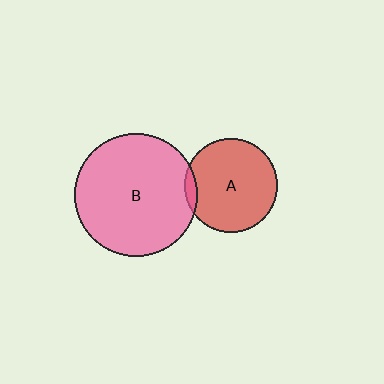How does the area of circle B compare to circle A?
Approximately 1.7 times.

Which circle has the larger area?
Circle B (pink).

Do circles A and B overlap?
Yes.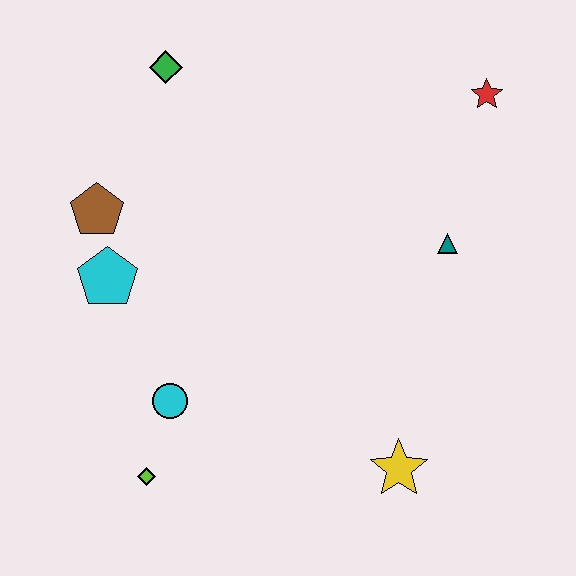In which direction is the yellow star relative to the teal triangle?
The yellow star is below the teal triangle.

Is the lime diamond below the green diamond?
Yes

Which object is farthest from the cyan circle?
The red star is farthest from the cyan circle.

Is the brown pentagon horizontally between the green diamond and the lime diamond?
No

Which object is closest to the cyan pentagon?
The brown pentagon is closest to the cyan pentagon.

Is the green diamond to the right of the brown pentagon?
Yes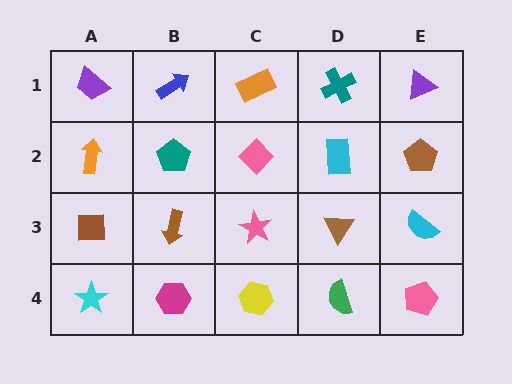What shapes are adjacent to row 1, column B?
A teal pentagon (row 2, column B), a purple trapezoid (row 1, column A), an orange rectangle (row 1, column C).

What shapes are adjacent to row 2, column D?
A teal cross (row 1, column D), a brown triangle (row 3, column D), a pink diamond (row 2, column C), a brown pentagon (row 2, column E).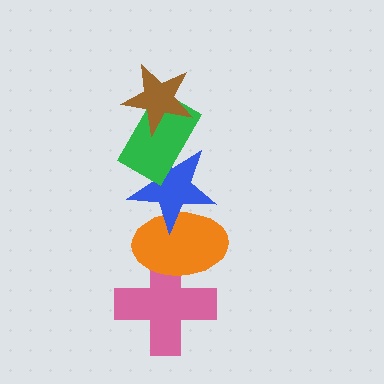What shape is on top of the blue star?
The green rectangle is on top of the blue star.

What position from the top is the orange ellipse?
The orange ellipse is 4th from the top.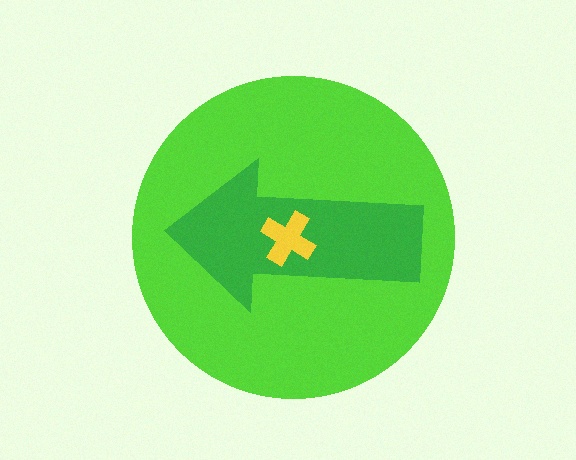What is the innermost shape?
The yellow cross.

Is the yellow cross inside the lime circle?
Yes.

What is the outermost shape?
The lime circle.